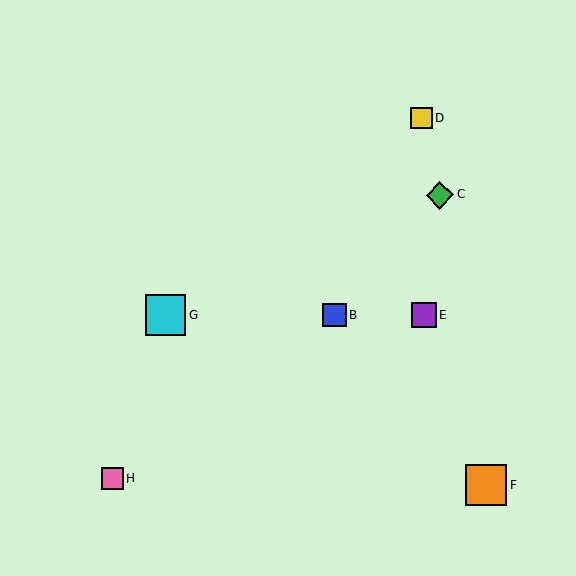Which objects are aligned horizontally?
Objects A, B, E, G are aligned horizontally.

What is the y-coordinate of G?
Object G is at y≈315.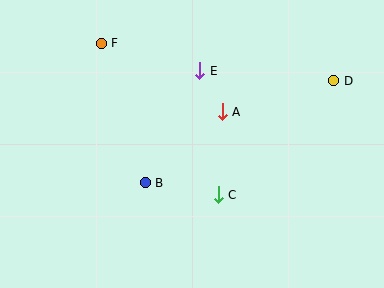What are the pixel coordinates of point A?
Point A is at (222, 112).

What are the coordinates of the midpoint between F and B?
The midpoint between F and B is at (123, 113).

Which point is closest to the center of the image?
Point A at (222, 112) is closest to the center.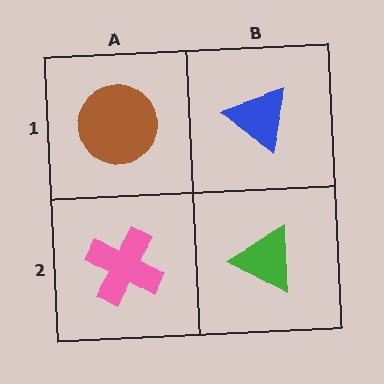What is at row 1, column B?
A blue triangle.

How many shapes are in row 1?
2 shapes.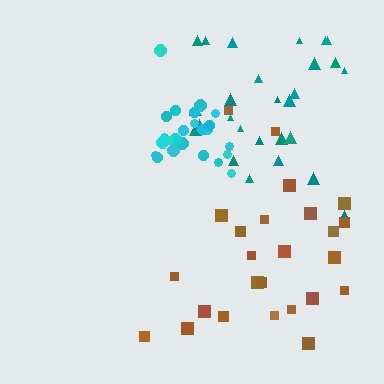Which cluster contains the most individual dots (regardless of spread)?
Teal (27).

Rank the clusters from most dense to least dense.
cyan, teal, brown.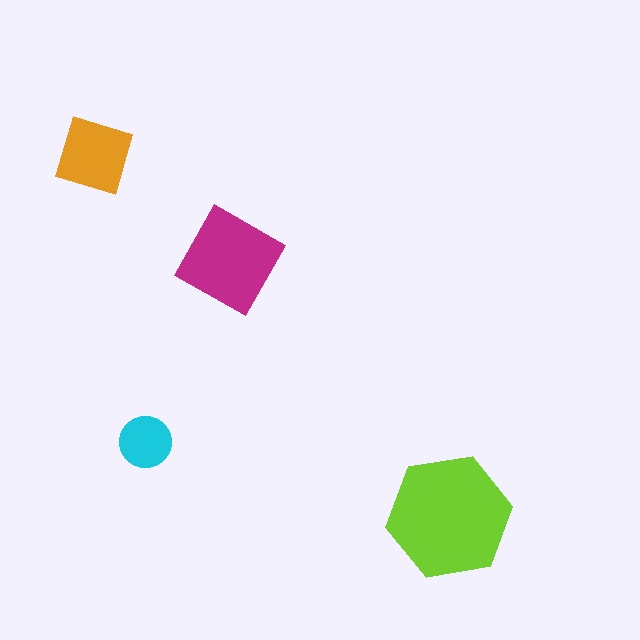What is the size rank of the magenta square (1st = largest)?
2nd.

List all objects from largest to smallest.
The lime hexagon, the magenta square, the orange diamond, the cyan circle.